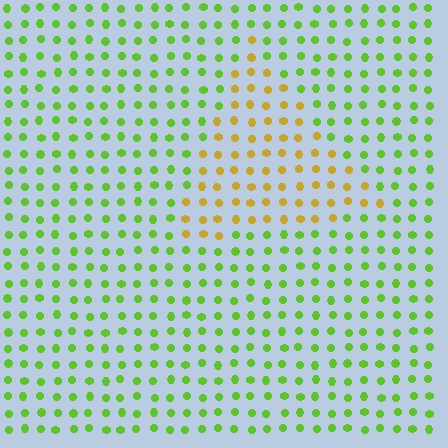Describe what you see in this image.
The image is filled with small lime elements in a uniform arrangement. A triangle-shaped region is visible where the elements are tinted to a slightly different hue, forming a subtle color boundary.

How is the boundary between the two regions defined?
The boundary is defined purely by a slight shift in hue (about 52 degrees). Spacing, size, and orientation are identical on both sides.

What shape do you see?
I see a triangle.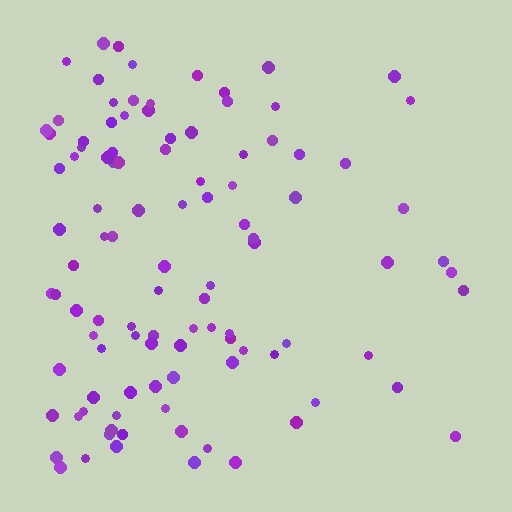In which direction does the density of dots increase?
From right to left, with the left side densest.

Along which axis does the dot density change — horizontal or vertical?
Horizontal.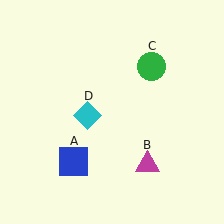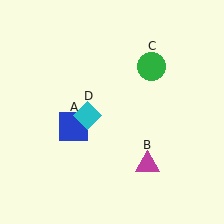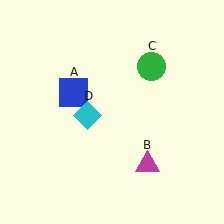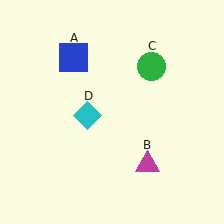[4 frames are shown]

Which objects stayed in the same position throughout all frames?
Magenta triangle (object B) and green circle (object C) and cyan diamond (object D) remained stationary.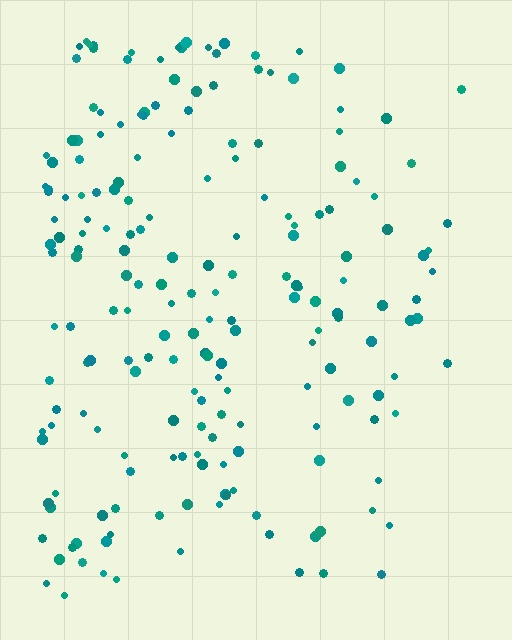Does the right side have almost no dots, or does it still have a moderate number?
Still a moderate number, just noticeably fewer than the left.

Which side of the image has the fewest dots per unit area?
The right.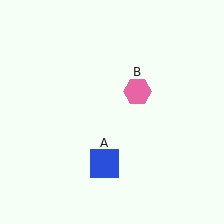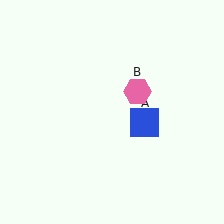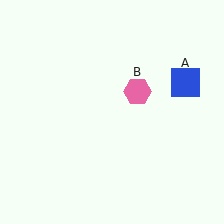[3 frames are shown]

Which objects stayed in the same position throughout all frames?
Pink hexagon (object B) remained stationary.